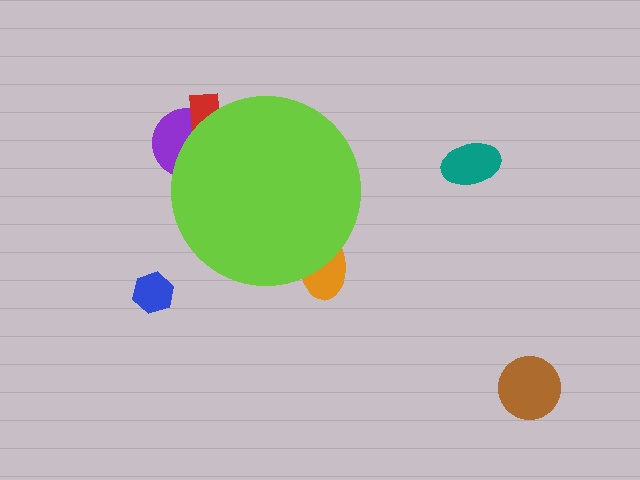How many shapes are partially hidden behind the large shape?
3 shapes are partially hidden.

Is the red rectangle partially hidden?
Yes, the red rectangle is partially hidden behind the lime circle.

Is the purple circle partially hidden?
Yes, the purple circle is partially hidden behind the lime circle.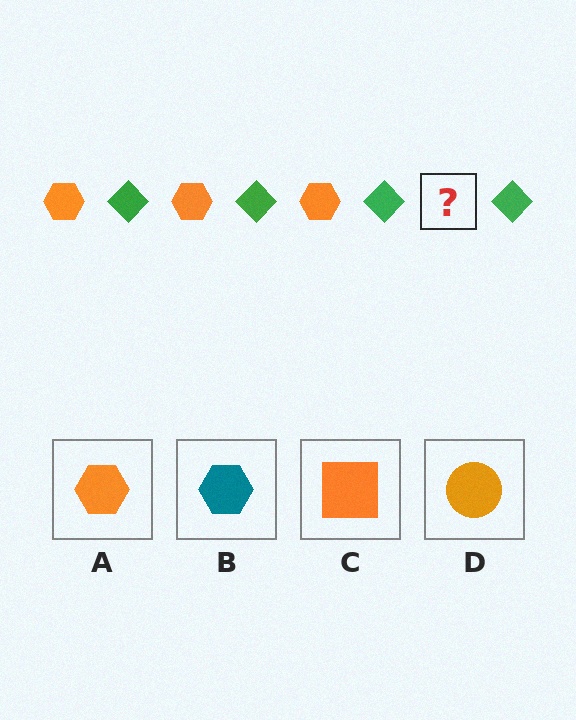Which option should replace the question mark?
Option A.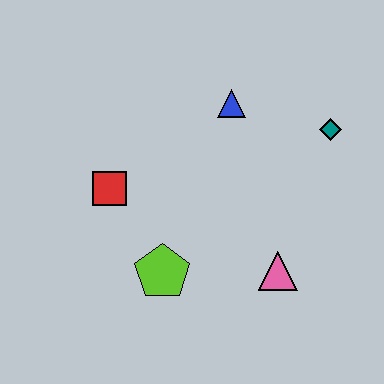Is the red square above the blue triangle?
No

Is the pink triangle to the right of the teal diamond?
No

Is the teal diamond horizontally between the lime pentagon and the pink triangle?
No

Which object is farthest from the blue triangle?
The lime pentagon is farthest from the blue triangle.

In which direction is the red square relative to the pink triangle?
The red square is to the left of the pink triangle.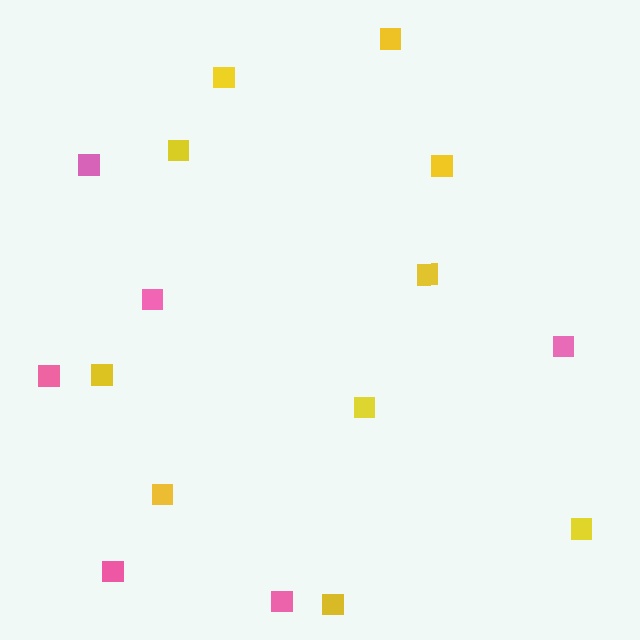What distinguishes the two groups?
There are 2 groups: one group of yellow squares (10) and one group of pink squares (6).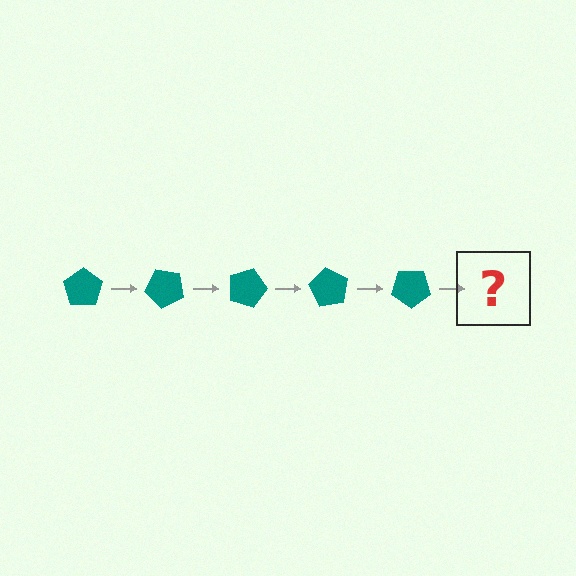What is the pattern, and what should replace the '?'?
The pattern is that the pentagon rotates 45 degrees each step. The '?' should be a teal pentagon rotated 225 degrees.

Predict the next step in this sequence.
The next step is a teal pentagon rotated 225 degrees.